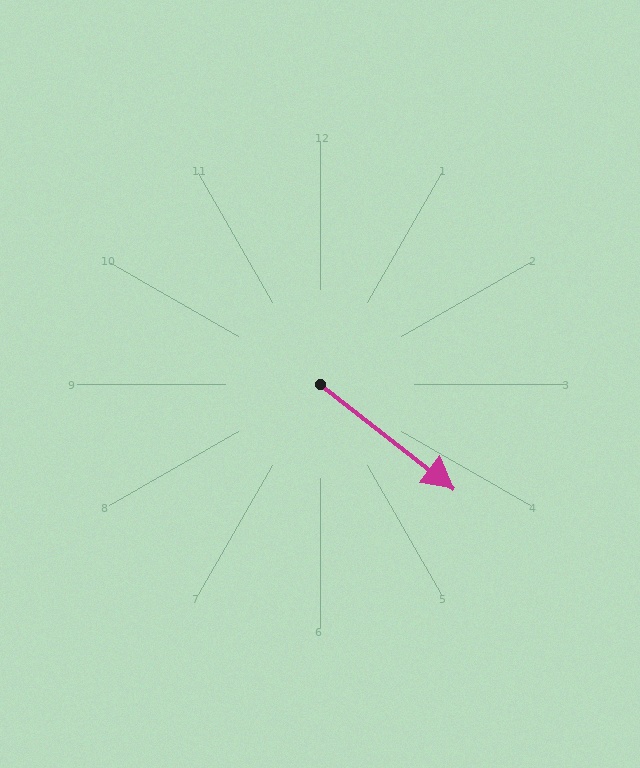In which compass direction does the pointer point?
Southeast.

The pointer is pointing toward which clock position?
Roughly 4 o'clock.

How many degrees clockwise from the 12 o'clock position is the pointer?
Approximately 128 degrees.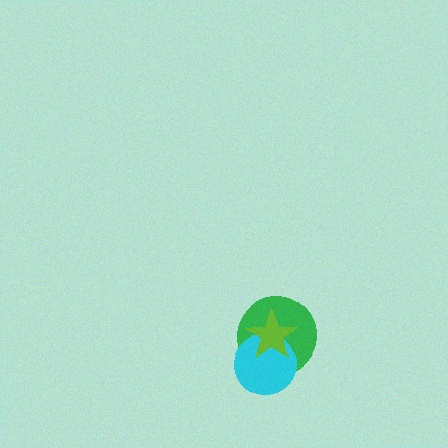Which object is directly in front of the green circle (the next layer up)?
The cyan circle is directly in front of the green circle.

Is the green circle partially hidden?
Yes, it is partially covered by another shape.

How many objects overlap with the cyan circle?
2 objects overlap with the cyan circle.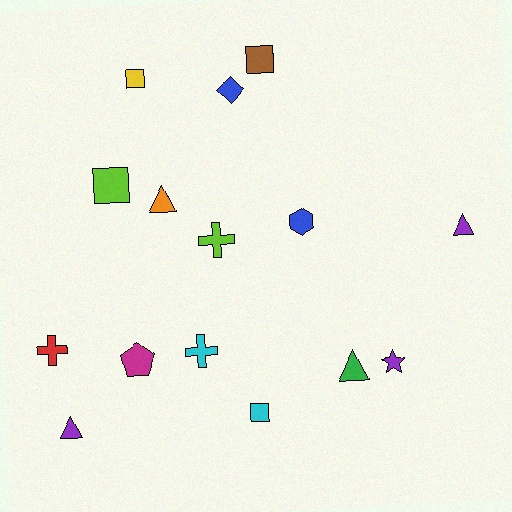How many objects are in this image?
There are 15 objects.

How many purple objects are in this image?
There are 3 purple objects.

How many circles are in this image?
There are no circles.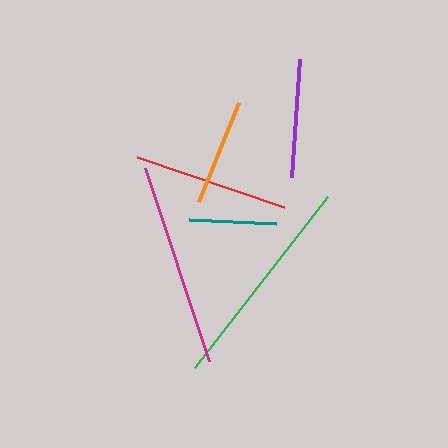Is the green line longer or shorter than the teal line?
The green line is longer than the teal line.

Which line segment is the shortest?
The teal line is the shortest at approximately 87 pixels.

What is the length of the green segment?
The green segment is approximately 216 pixels long.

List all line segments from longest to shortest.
From longest to shortest: green, magenta, red, purple, orange, teal.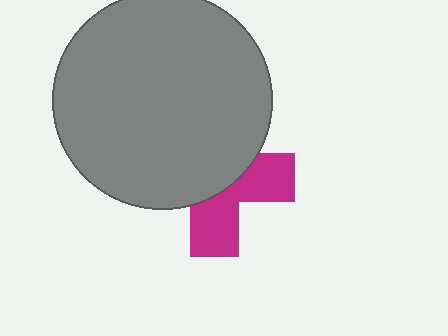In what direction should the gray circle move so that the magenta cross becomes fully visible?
The gray circle should move up. That is the shortest direction to clear the overlap and leave the magenta cross fully visible.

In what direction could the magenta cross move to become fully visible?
The magenta cross could move down. That would shift it out from behind the gray circle entirely.